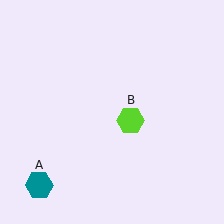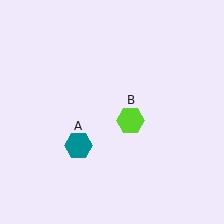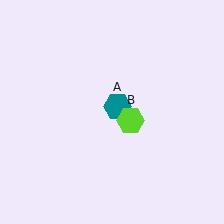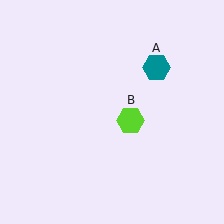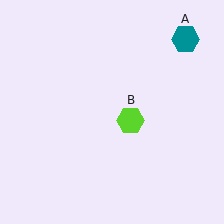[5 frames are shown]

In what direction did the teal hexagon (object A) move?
The teal hexagon (object A) moved up and to the right.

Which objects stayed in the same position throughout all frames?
Lime hexagon (object B) remained stationary.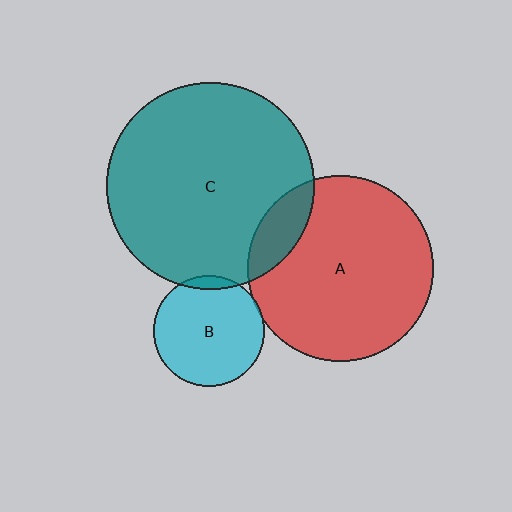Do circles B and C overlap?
Yes.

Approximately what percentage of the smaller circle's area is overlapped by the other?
Approximately 5%.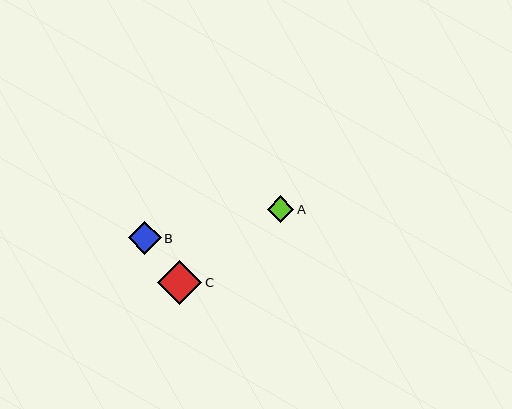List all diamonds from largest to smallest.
From largest to smallest: C, B, A.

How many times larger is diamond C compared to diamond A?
Diamond C is approximately 1.7 times the size of diamond A.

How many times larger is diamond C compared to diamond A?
Diamond C is approximately 1.7 times the size of diamond A.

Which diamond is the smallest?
Diamond A is the smallest with a size of approximately 27 pixels.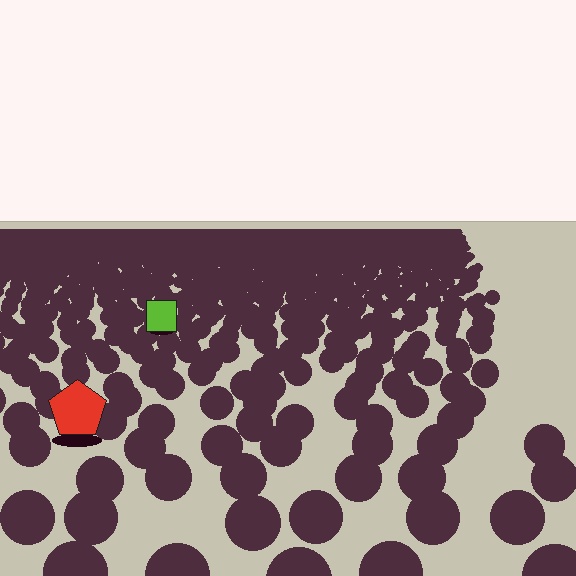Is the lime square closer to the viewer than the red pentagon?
No. The red pentagon is closer — you can tell from the texture gradient: the ground texture is coarser near it.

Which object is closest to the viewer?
The red pentagon is closest. The texture marks near it are larger and more spread out.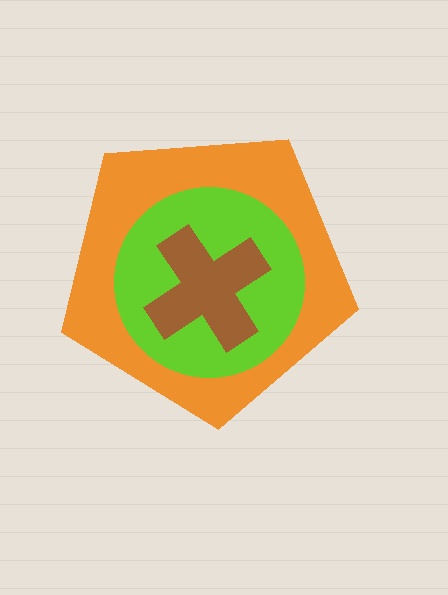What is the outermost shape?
The orange pentagon.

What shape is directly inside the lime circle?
The brown cross.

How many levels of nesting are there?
3.